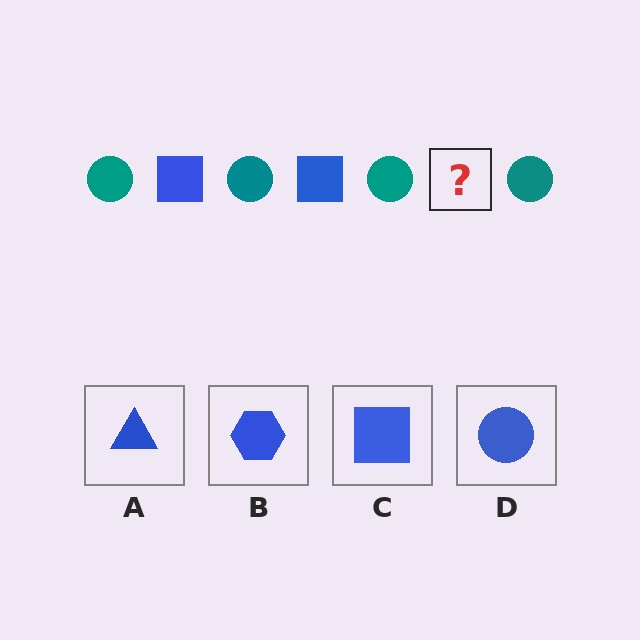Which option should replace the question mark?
Option C.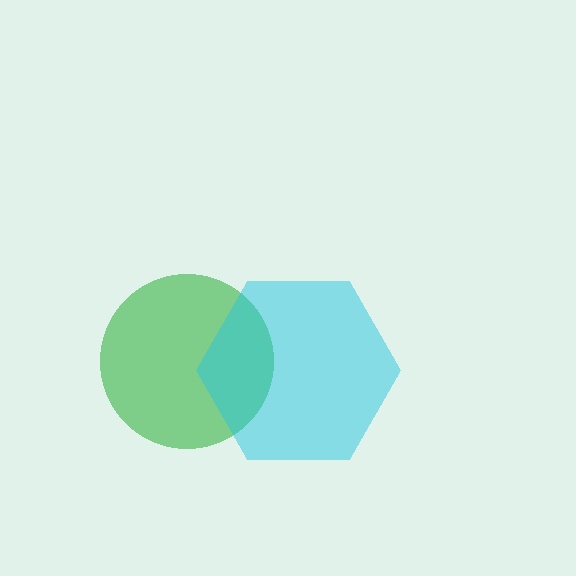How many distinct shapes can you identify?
There are 2 distinct shapes: a green circle, a cyan hexagon.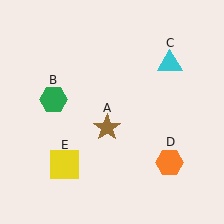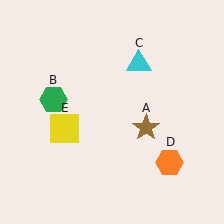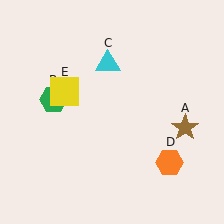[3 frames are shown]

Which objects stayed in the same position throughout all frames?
Green hexagon (object B) and orange hexagon (object D) remained stationary.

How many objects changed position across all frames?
3 objects changed position: brown star (object A), cyan triangle (object C), yellow square (object E).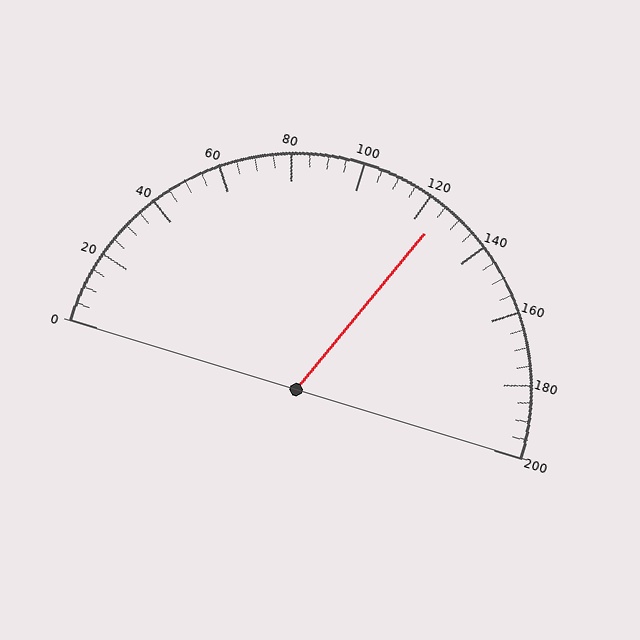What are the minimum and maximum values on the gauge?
The gauge ranges from 0 to 200.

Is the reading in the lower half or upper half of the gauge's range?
The reading is in the upper half of the range (0 to 200).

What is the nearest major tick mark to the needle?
The nearest major tick mark is 120.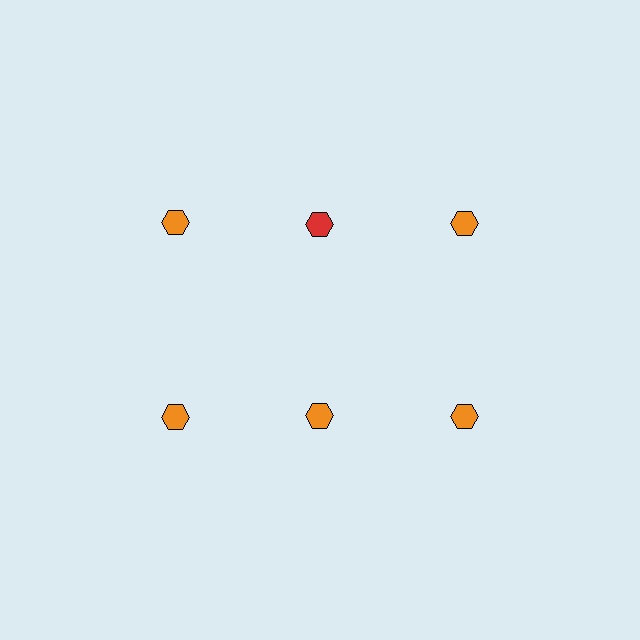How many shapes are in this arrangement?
There are 6 shapes arranged in a grid pattern.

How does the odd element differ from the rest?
It has a different color: red instead of orange.